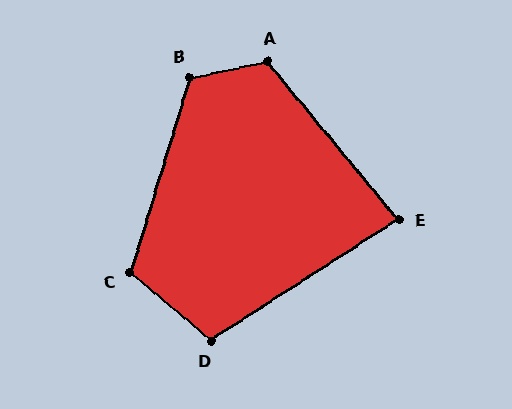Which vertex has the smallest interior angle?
E, at approximately 83 degrees.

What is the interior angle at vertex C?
Approximately 113 degrees (obtuse).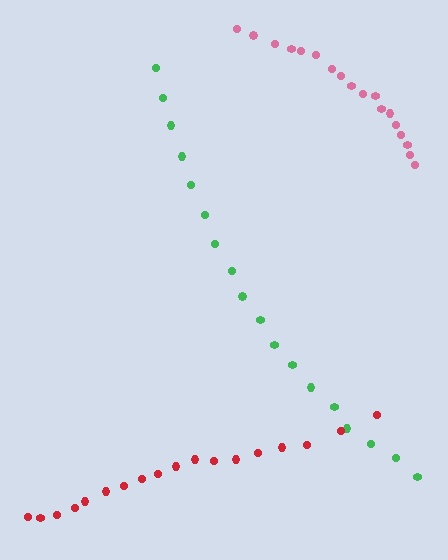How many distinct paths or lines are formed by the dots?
There are 3 distinct paths.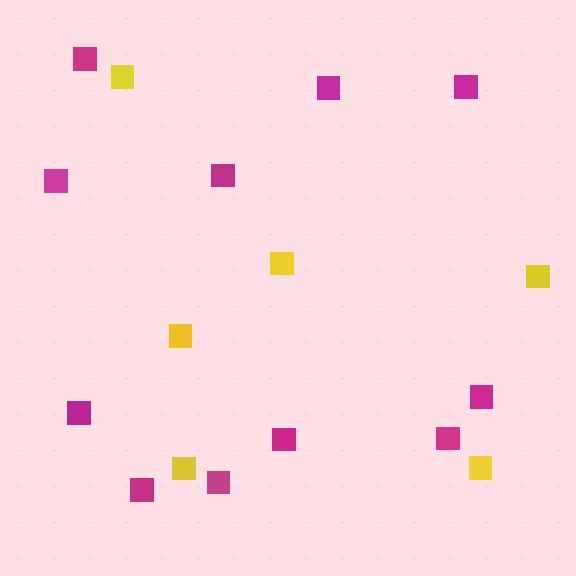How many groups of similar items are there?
There are 2 groups: one group of yellow squares (6) and one group of magenta squares (11).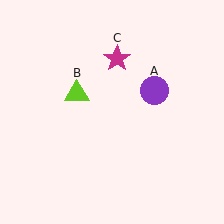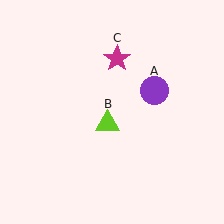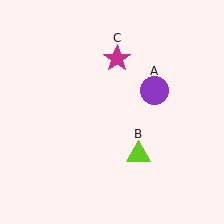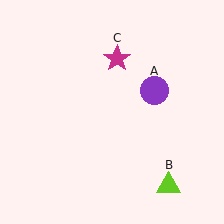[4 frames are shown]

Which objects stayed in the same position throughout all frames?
Purple circle (object A) and magenta star (object C) remained stationary.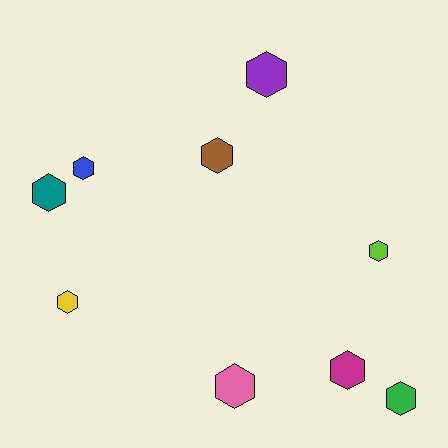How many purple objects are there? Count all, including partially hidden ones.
There is 1 purple object.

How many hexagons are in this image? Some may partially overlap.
There are 9 hexagons.